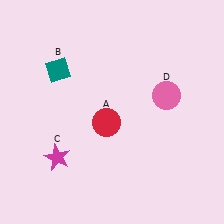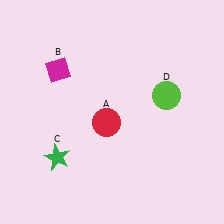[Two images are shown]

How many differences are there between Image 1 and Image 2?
There are 3 differences between the two images.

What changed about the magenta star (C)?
In Image 1, C is magenta. In Image 2, it changed to green.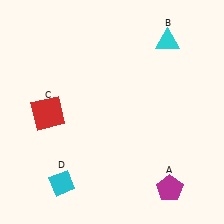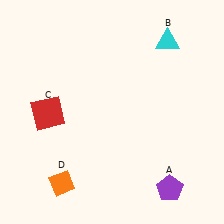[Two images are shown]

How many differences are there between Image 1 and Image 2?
There are 2 differences between the two images.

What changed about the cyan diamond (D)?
In Image 1, D is cyan. In Image 2, it changed to orange.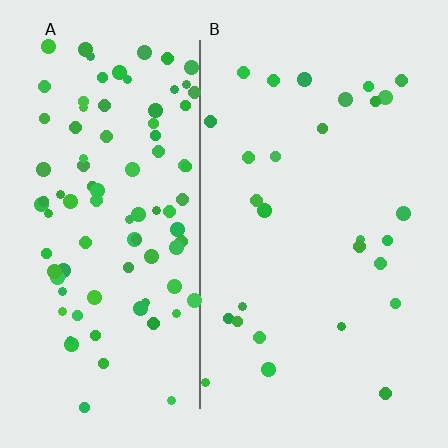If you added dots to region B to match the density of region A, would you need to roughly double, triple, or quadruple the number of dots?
Approximately triple.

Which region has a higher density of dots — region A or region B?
A (the left).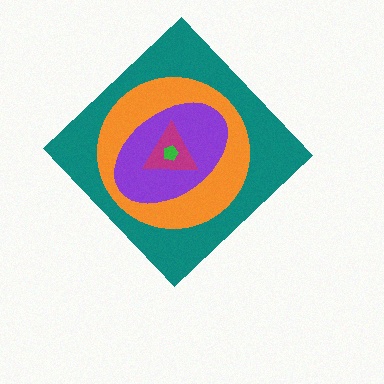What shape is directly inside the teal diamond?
The orange circle.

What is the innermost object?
The green pentagon.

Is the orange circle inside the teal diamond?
Yes.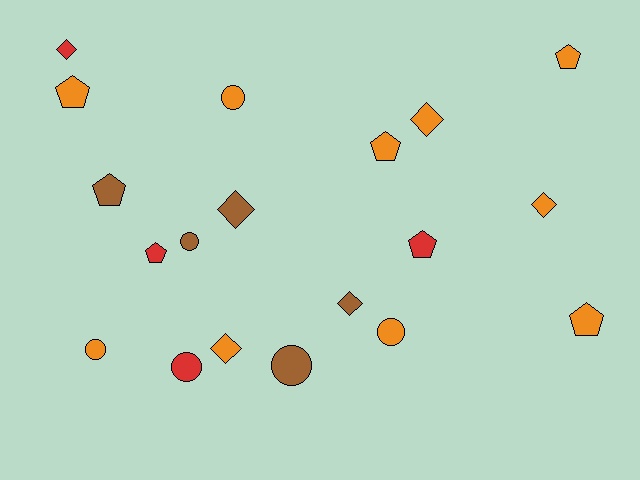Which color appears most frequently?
Orange, with 10 objects.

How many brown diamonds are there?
There are 2 brown diamonds.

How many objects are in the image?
There are 19 objects.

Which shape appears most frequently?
Pentagon, with 7 objects.